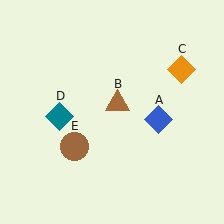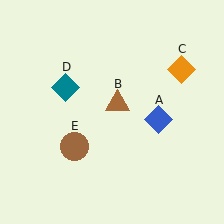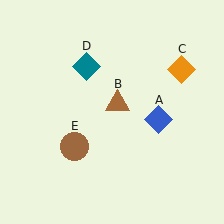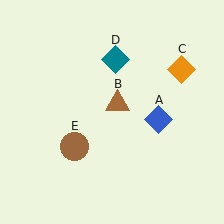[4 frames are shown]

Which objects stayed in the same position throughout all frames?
Blue diamond (object A) and brown triangle (object B) and orange diamond (object C) and brown circle (object E) remained stationary.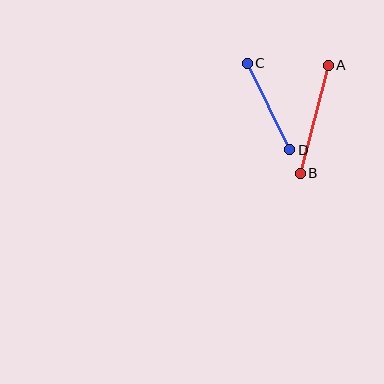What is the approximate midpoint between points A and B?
The midpoint is at approximately (314, 119) pixels.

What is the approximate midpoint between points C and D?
The midpoint is at approximately (269, 107) pixels.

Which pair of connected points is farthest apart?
Points A and B are farthest apart.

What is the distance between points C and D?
The distance is approximately 96 pixels.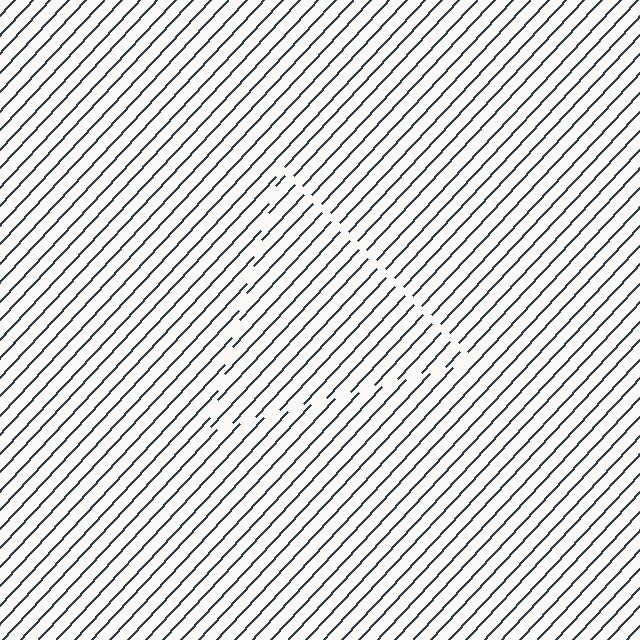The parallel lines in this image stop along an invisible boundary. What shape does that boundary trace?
An illusory triangle. The interior of the shape contains the same grating, shifted by half a period — the contour is defined by the phase discontinuity where line-ends from the inner and outer gratings abut.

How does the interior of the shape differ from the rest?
The interior of the shape contains the same grating, shifted by half a period — the contour is defined by the phase discontinuity where line-ends from the inner and outer gratings abut.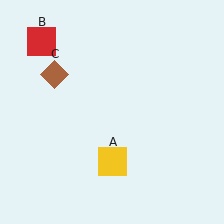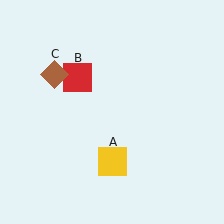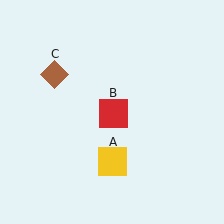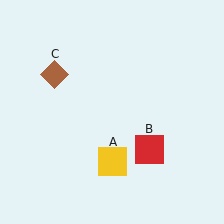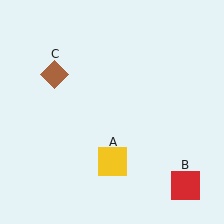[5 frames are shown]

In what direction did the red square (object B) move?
The red square (object B) moved down and to the right.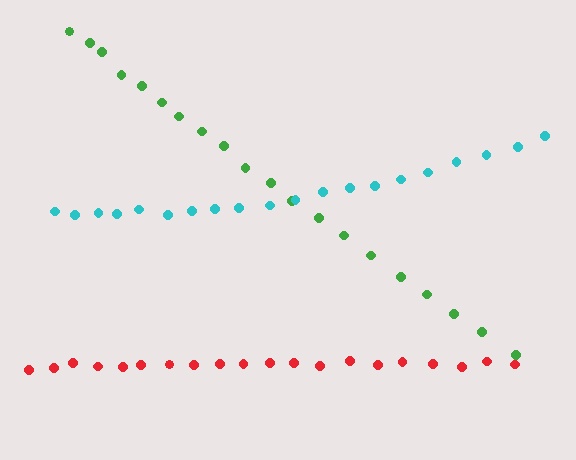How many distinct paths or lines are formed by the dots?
There are 3 distinct paths.